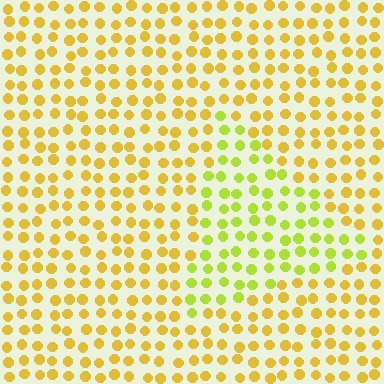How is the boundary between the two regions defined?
The boundary is defined purely by a slight shift in hue (about 31 degrees). Spacing, size, and orientation are identical on both sides.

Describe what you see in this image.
The image is filled with small yellow elements in a uniform arrangement. A triangle-shaped region is visible where the elements are tinted to a slightly different hue, forming a subtle color boundary.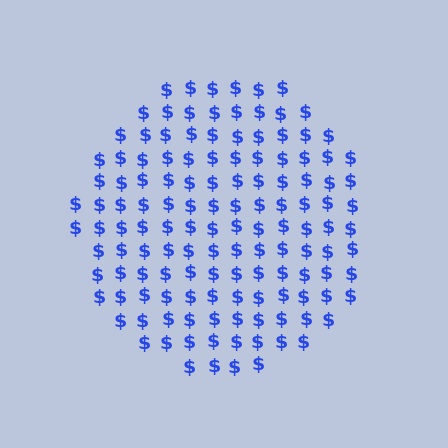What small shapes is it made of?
It is made of small dollar signs.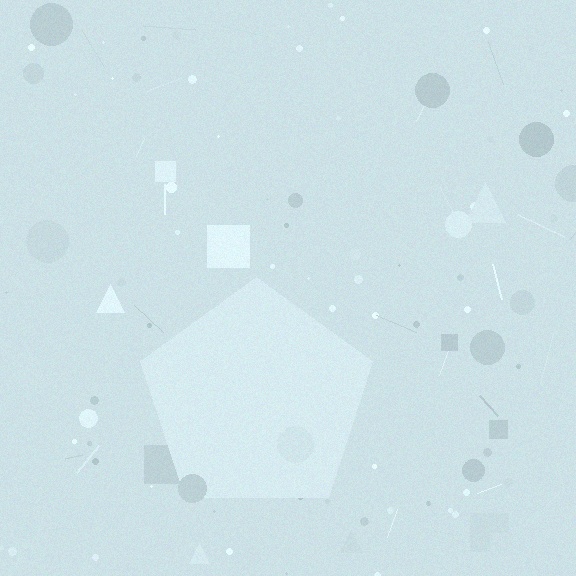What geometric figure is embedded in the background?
A pentagon is embedded in the background.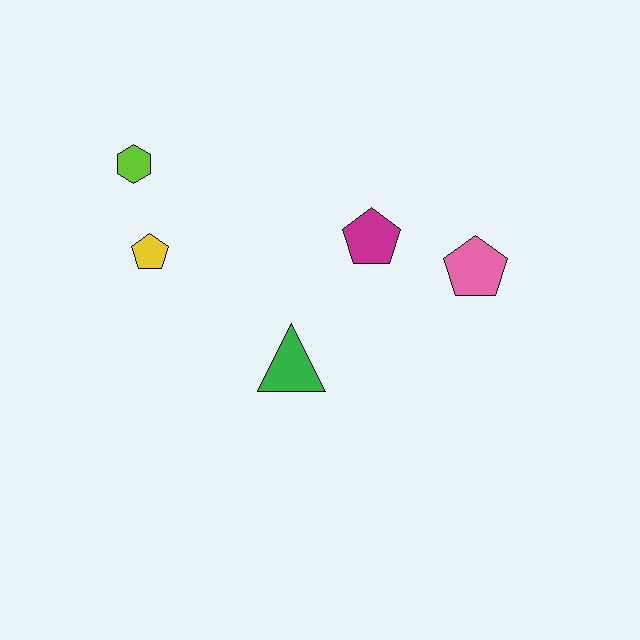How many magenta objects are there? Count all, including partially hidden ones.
There is 1 magenta object.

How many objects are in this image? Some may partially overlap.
There are 5 objects.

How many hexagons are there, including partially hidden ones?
There is 1 hexagon.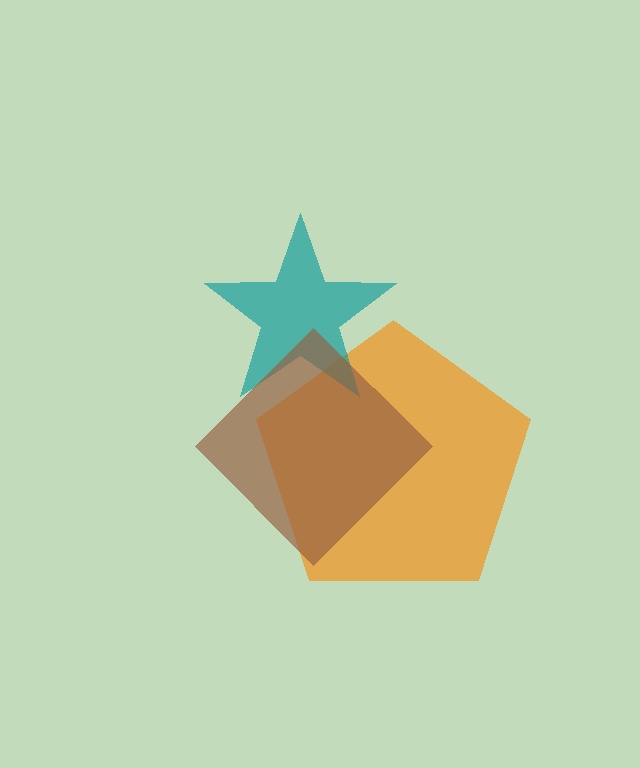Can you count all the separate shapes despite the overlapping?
Yes, there are 3 separate shapes.